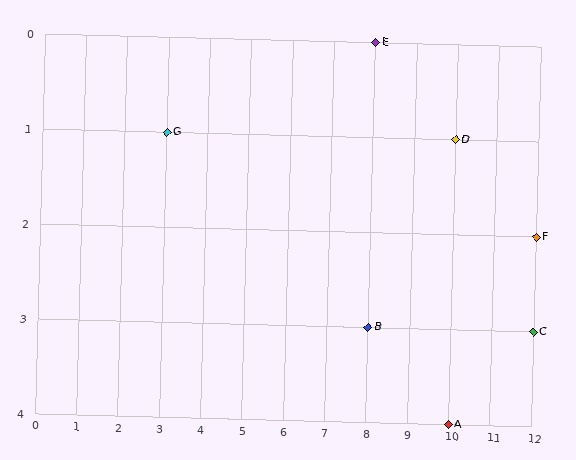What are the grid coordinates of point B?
Point B is at grid coordinates (8, 3).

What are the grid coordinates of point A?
Point A is at grid coordinates (10, 4).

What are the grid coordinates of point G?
Point G is at grid coordinates (3, 1).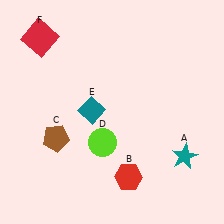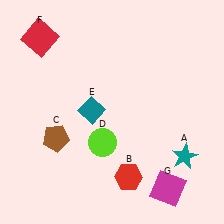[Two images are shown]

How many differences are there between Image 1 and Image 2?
There is 1 difference between the two images.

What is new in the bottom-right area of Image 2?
A magenta square (G) was added in the bottom-right area of Image 2.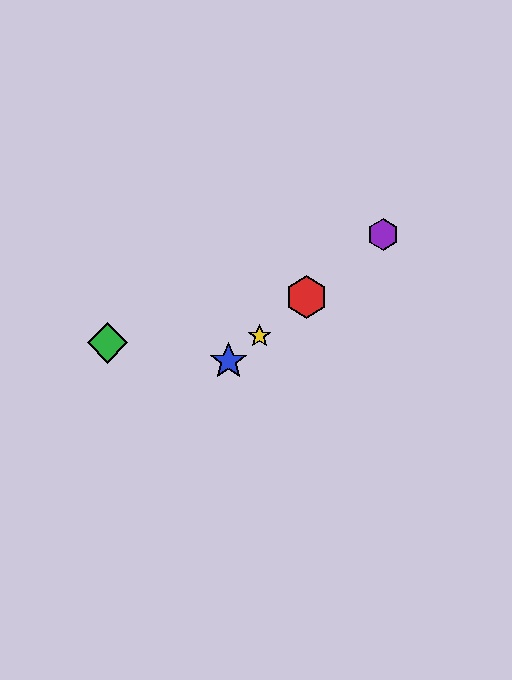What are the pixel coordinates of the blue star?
The blue star is at (228, 361).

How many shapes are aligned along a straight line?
4 shapes (the red hexagon, the blue star, the yellow star, the purple hexagon) are aligned along a straight line.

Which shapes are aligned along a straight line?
The red hexagon, the blue star, the yellow star, the purple hexagon are aligned along a straight line.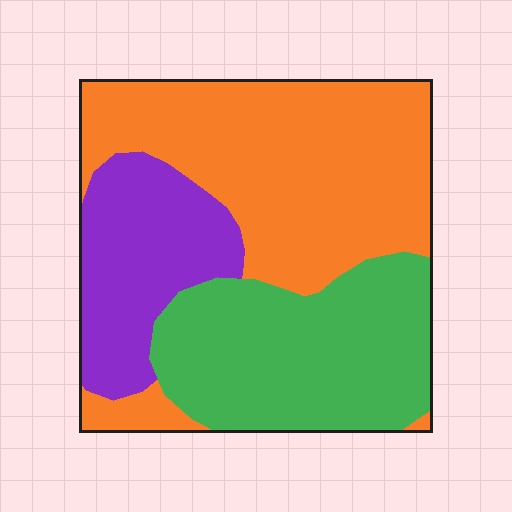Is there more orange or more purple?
Orange.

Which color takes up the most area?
Orange, at roughly 45%.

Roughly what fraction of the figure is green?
Green covers about 35% of the figure.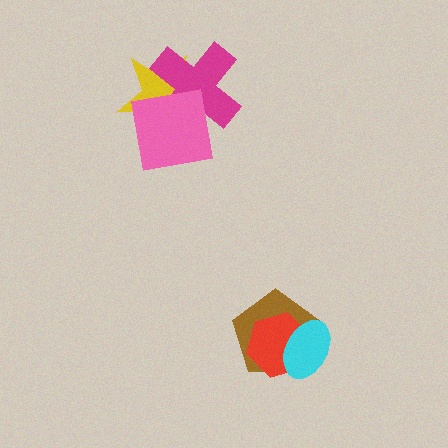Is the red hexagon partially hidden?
Yes, it is partially covered by another shape.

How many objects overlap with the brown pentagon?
2 objects overlap with the brown pentagon.